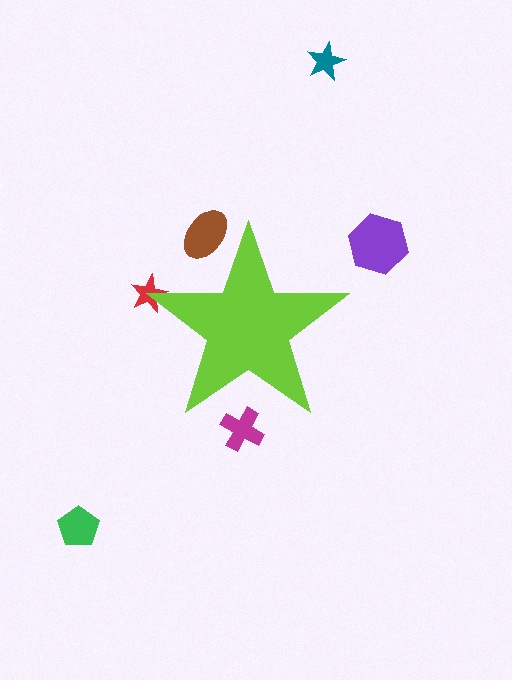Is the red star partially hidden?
Yes, the red star is partially hidden behind the lime star.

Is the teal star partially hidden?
No, the teal star is fully visible.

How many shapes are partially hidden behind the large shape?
3 shapes are partially hidden.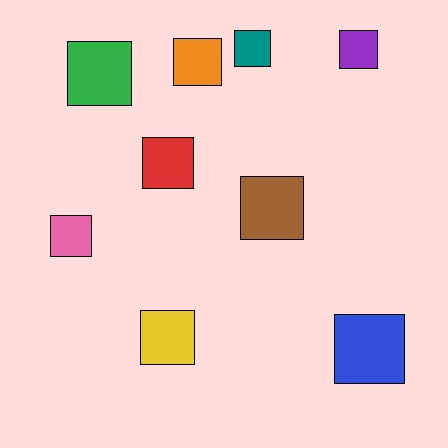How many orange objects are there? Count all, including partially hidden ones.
There is 1 orange object.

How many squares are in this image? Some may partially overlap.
There are 9 squares.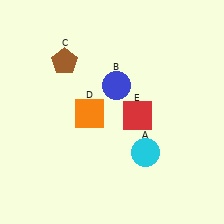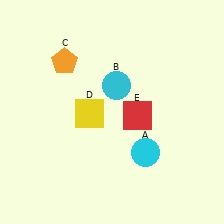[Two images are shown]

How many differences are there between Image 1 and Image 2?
There are 3 differences between the two images.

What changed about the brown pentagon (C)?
In Image 1, C is brown. In Image 2, it changed to orange.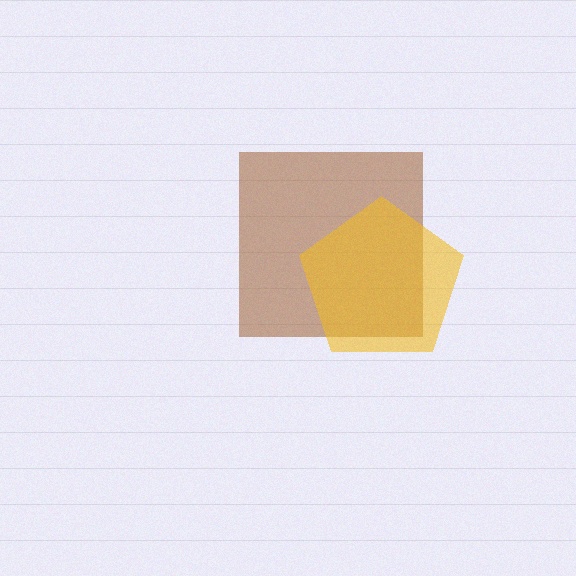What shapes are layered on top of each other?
The layered shapes are: a brown square, a yellow pentagon.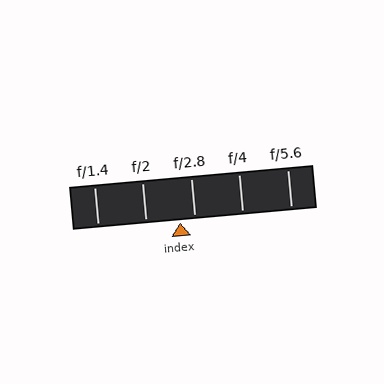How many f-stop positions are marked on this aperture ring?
There are 5 f-stop positions marked.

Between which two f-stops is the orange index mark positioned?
The index mark is between f/2 and f/2.8.